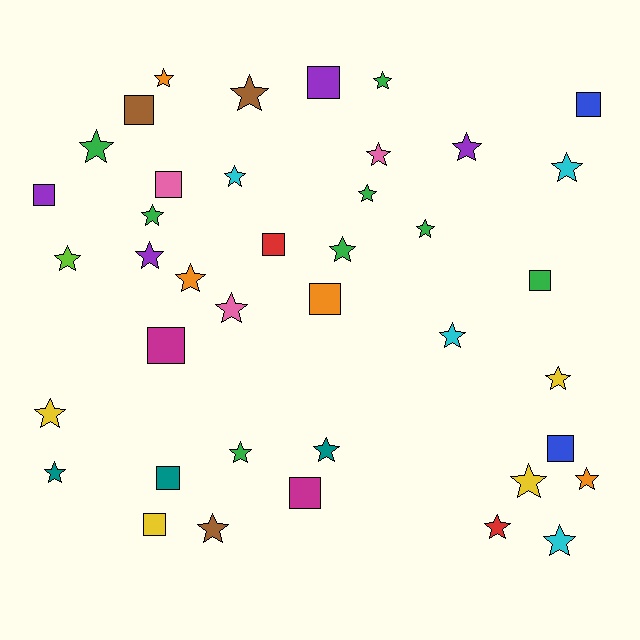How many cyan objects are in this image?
There are 4 cyan objects.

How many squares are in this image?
There are 13 squares.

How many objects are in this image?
There are 40 objects.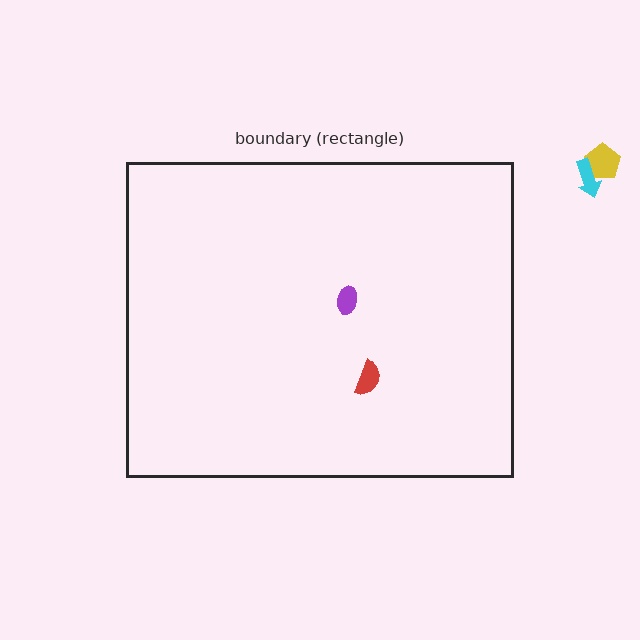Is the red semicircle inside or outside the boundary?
Inside.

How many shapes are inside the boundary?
2 inside, 2 outside.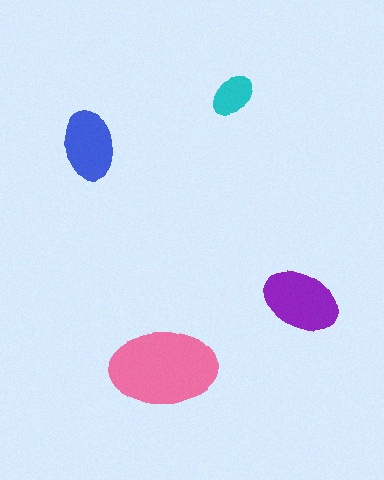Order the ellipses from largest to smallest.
the pink one, the purple one, the blue one, the cyan one.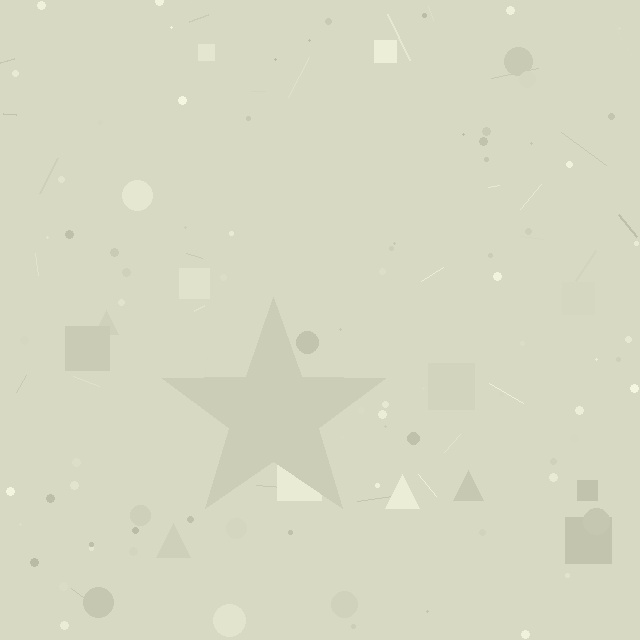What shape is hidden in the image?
A star is hidden in the image.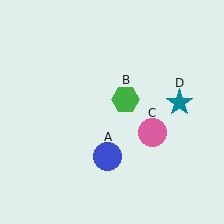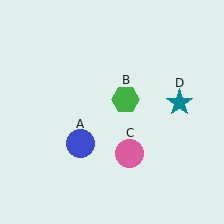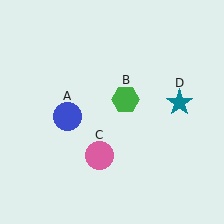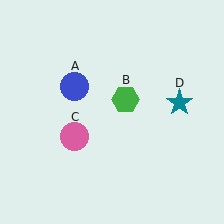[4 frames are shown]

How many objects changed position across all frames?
2 objects changed position: blue circle (object A), pink circle (object C).